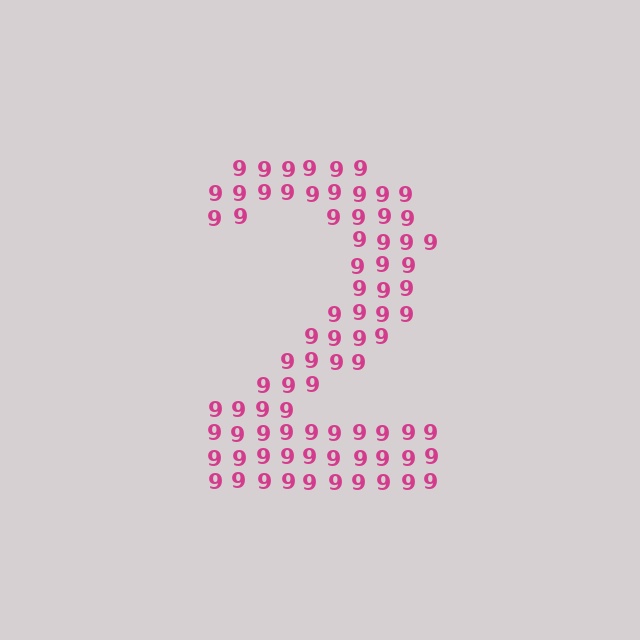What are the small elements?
The small elements are digit 9's.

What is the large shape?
The large shape is the digit 2.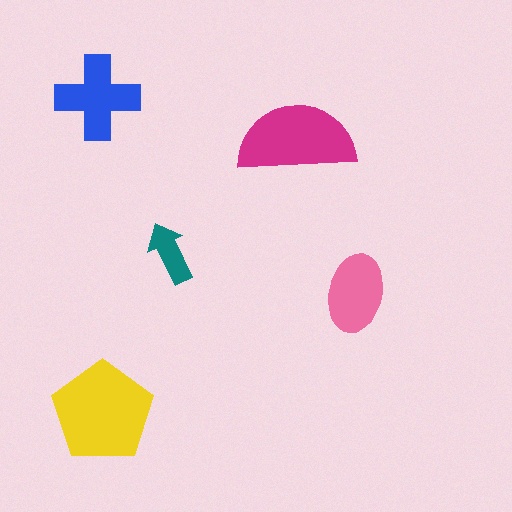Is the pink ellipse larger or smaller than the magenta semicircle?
Smaller.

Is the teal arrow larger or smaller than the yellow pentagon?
Smaller.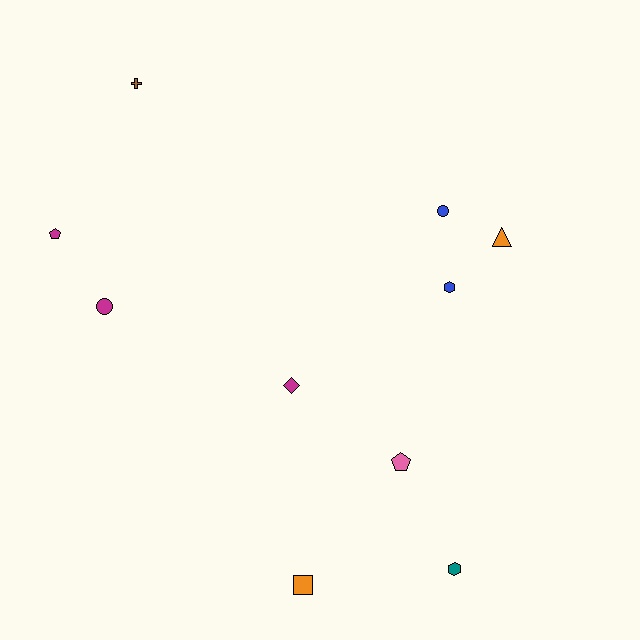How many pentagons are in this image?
There are 2 pentagons.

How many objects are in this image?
There are 10 objects.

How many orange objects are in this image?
There are 2 orange objects.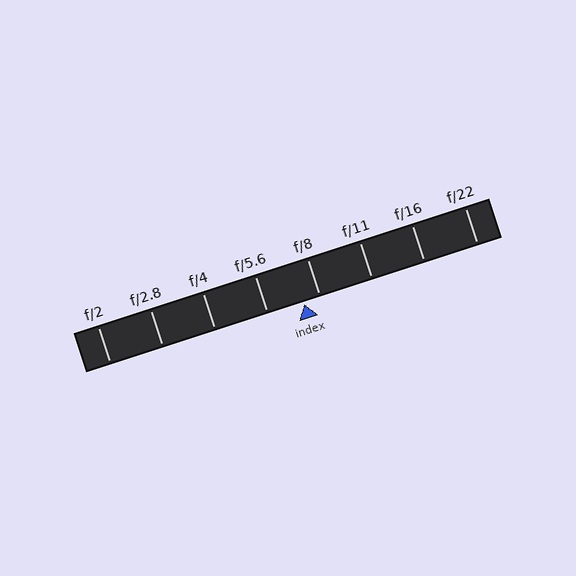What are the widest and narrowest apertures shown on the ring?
The widest aperture shown is f/2 and the narrowest is f/22.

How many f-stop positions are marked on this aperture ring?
There are 8 f-stop positions marked.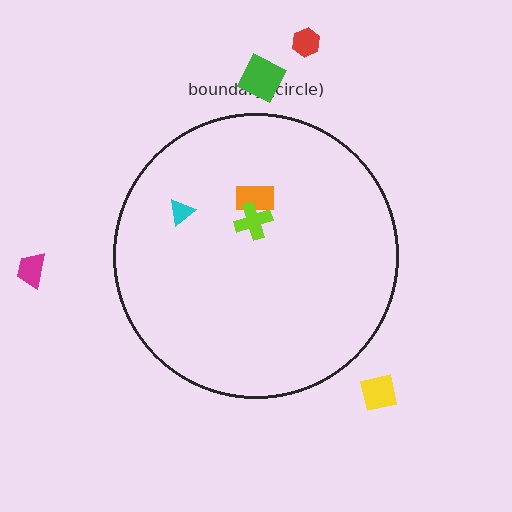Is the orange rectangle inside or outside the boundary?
Inside.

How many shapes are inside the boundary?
3 inside, 4 outside.